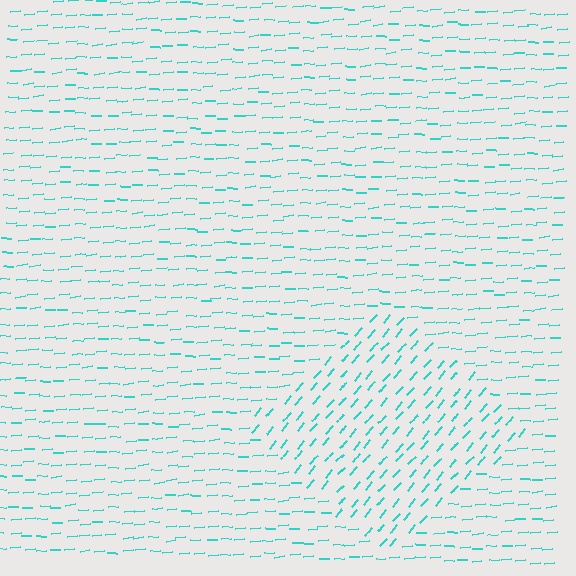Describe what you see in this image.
The image is filled with small cyan line segments. A diamond region in the image has lines oriented differently from the surrounding lines, creating a visible texture boundary.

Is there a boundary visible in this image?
Yes, there is a texture boundary formed by a change in line orientation.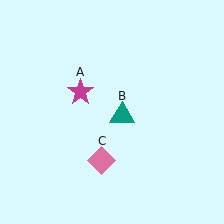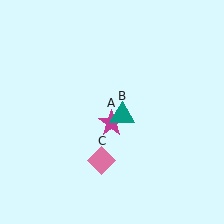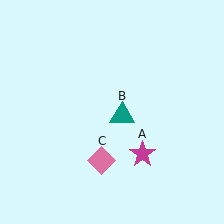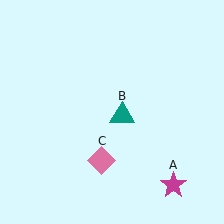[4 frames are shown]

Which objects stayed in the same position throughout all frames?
Teal triangle (object B) and pink diamond (object C) remained stationary.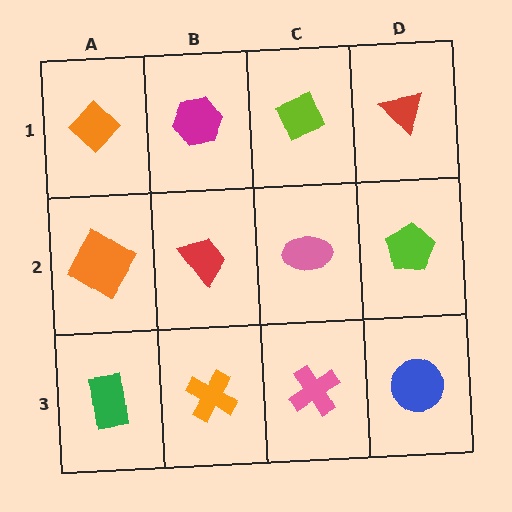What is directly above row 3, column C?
A pink ellipse.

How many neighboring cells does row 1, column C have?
3.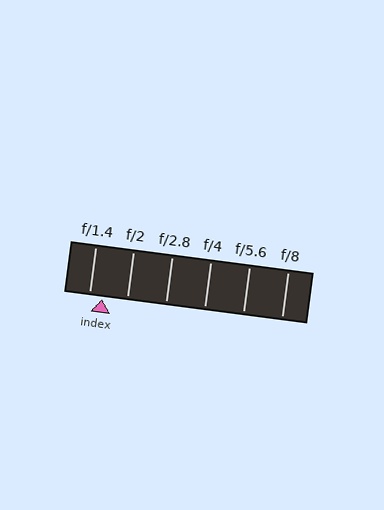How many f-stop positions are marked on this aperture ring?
There are 6 f-stop positions marked.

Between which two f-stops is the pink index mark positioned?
The index mark is between f/1.4 and f/2.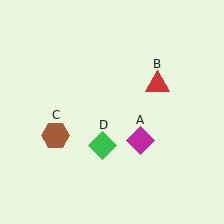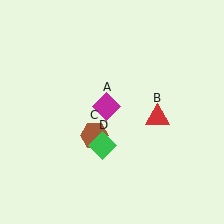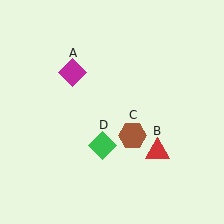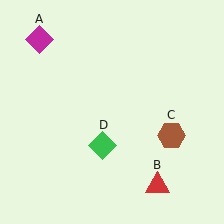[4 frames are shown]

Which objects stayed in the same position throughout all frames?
Green diamond (object D) remained stationary.